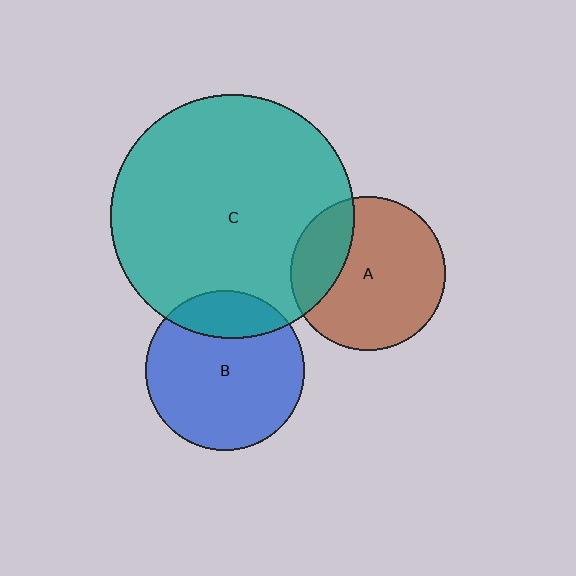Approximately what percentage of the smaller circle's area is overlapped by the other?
Approximately 25%.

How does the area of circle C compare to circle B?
Approximately 2.4 times.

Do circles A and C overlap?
Yes.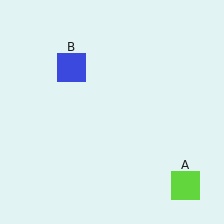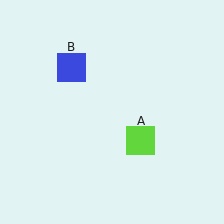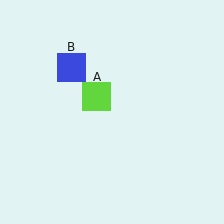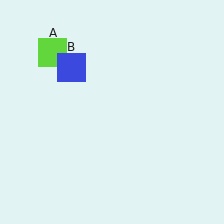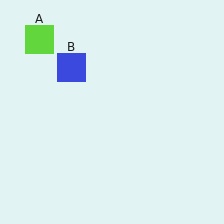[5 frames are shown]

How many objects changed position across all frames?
1 object changed position: lime square (object A).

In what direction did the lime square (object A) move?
The lime square (object A) moved up and to the left.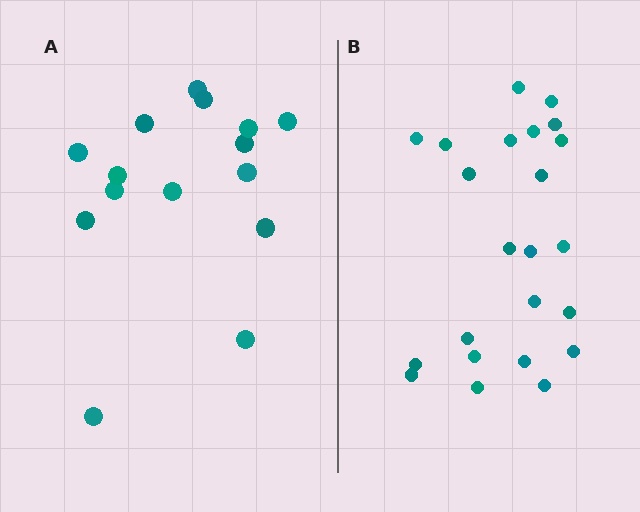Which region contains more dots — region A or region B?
Region B (the right region) has more dots.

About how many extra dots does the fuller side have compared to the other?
Region B has roughly 8 or so more dots than region A.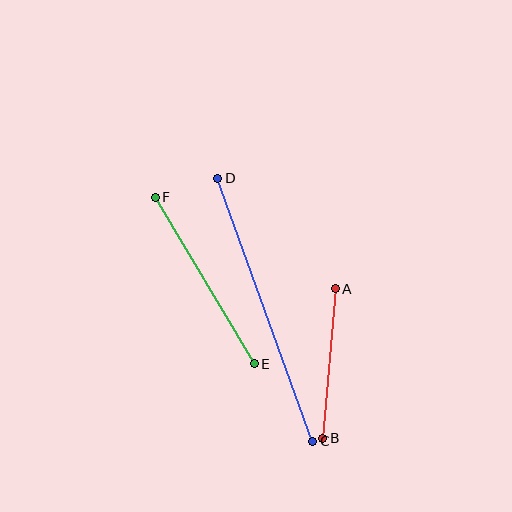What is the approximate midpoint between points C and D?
The midpoint is at approximately (265, 310) pixels.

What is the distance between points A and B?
The distance is approximately 150 pixels.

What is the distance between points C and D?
The distance is approximately 280 pixels.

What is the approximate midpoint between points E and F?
The midpoint is at approximately (205, 280) pixels.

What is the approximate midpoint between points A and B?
The midpoint is at approximately (329, 364) pixels.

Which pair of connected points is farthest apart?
Points C and D are farthest apart.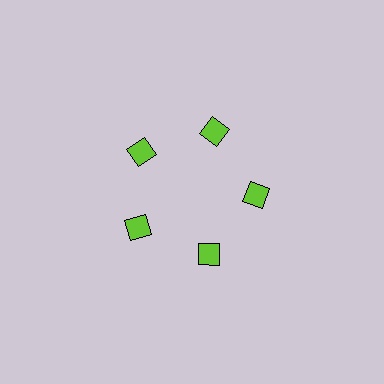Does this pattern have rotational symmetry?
Yes, this pattern has 5-fold rotational symmetry. It looks the same after rotating 72 degrees around the center.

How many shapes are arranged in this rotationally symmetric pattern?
There are 5 shapes, arranged in 5 groups of 1.